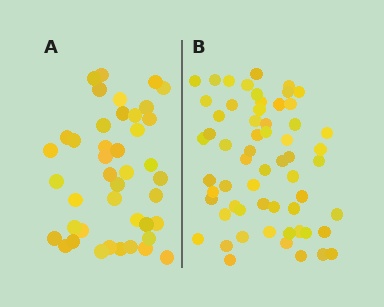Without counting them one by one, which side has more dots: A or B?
Region B (the right region) has more dots.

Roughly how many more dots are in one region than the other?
Region B has approximately 20 more dots than region A.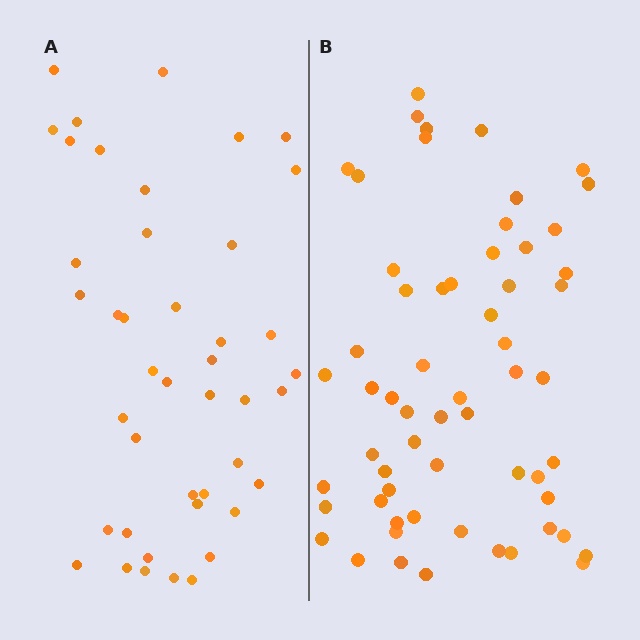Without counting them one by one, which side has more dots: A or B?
Region B (the right region) has more dots.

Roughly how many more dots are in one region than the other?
Region B has approximately 15 more dots than region A.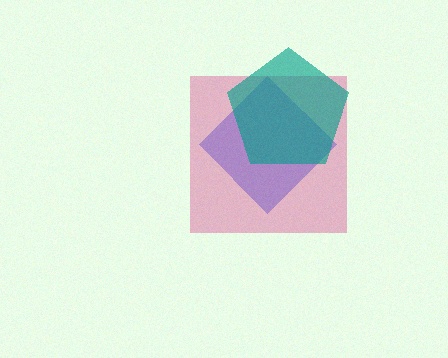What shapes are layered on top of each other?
The layered shapes are: a blue diamond, a pink square, a teal pentagon.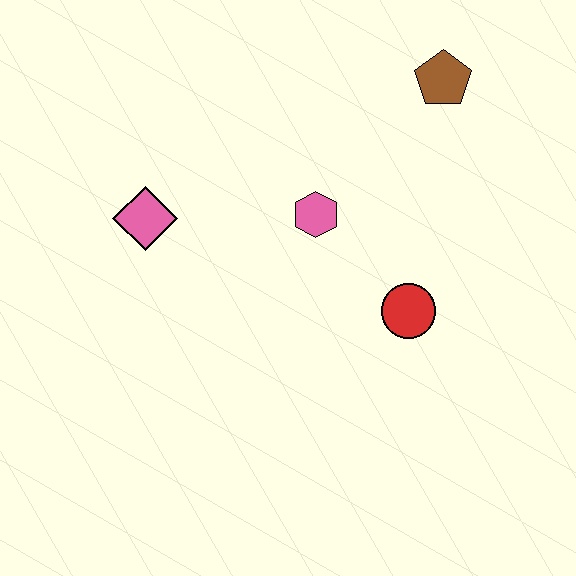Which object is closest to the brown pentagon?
The pink hexagon is closest to the brown pentagon.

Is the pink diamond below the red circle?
No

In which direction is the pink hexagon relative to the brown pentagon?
The pink hexagon is below the brown pentagon.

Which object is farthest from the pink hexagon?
The brown pentagon is farthest from the pink hexagon.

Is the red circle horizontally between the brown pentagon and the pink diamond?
Yes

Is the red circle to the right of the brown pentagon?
No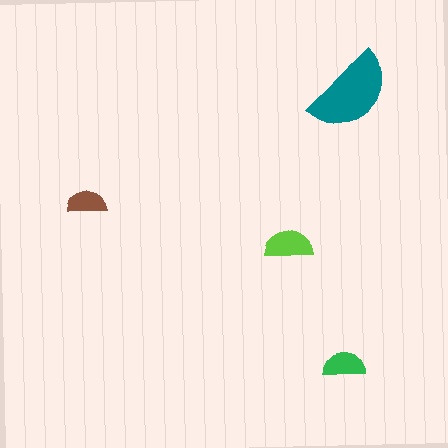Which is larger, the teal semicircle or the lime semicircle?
The teal one.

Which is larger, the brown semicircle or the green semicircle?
The green one.